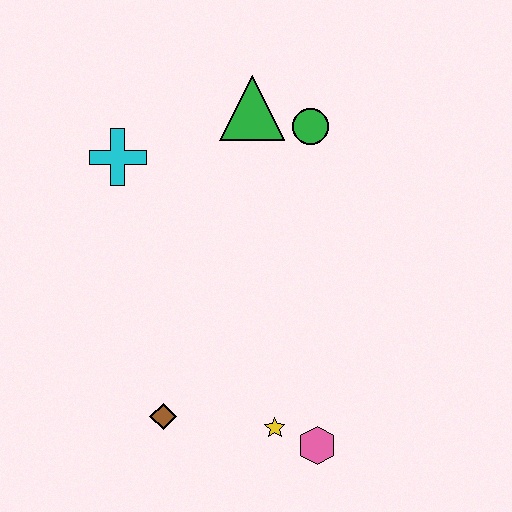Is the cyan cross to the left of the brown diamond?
Yes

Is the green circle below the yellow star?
No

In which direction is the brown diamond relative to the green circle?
The brown diamond is below the green circle.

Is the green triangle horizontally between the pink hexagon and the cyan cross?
Yes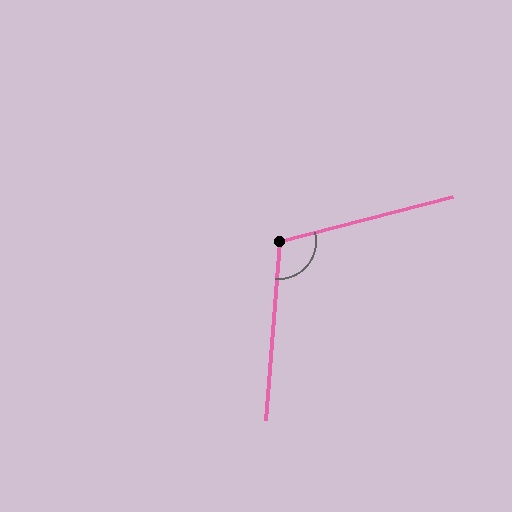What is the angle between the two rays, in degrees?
Approximately 109 degrees.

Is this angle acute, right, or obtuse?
It is obtuse.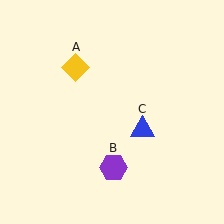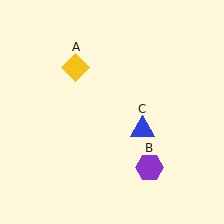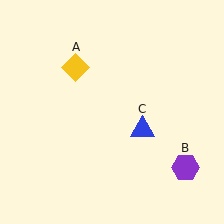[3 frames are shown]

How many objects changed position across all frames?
1 object changed position: purple hexagon (object B).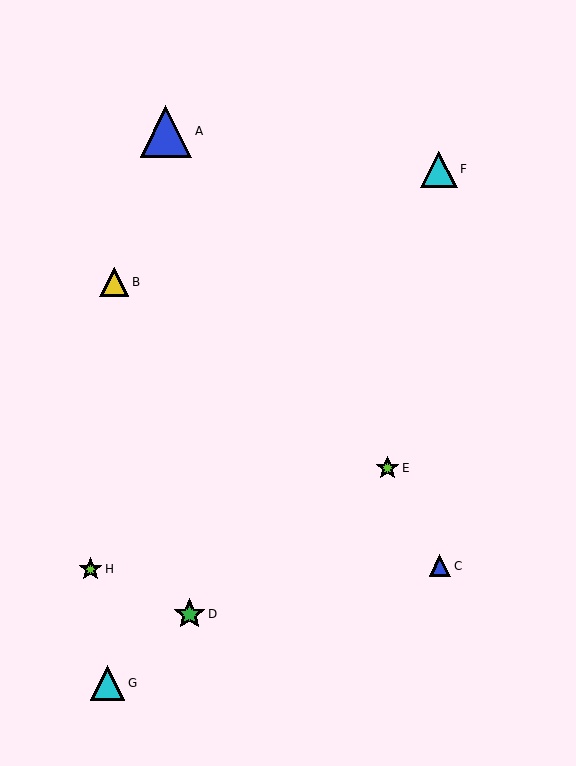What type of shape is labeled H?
Shape H is a lime star.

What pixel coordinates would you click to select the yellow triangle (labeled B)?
Click at (114, 282) to select the yellow triangle B.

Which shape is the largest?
The blue triangle (labeled A) is the largest.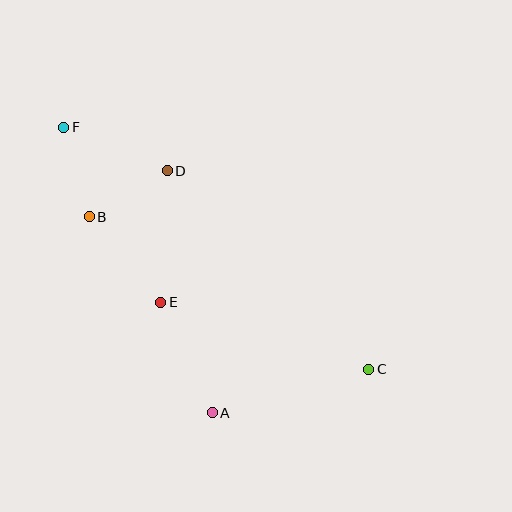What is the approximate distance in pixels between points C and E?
The distance between C and E is approximately 218 pixels.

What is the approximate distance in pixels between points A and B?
The distance between A and B is approximately 231 pixels.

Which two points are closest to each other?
Points B and D are closest to each other.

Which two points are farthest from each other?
Points C and F are farthest from each other.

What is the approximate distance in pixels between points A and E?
The distance between A and E is approximately 122 pixels.